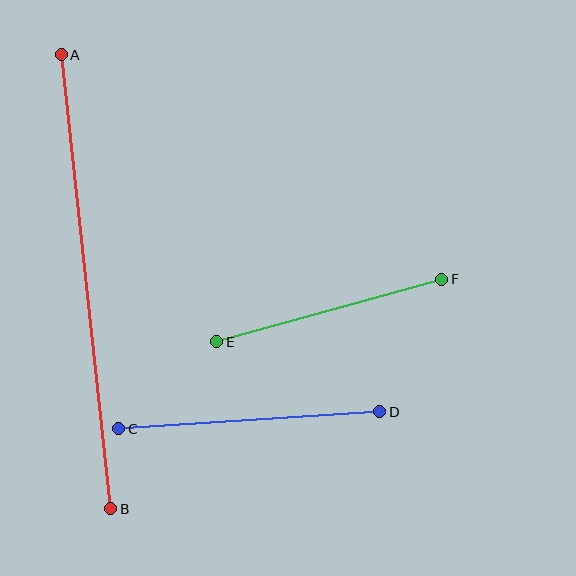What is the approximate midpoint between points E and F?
The midpoint is at approximately (329, 310) pixels.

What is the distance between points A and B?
The distance is approximately 457 pixels.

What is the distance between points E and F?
The distance is approximately 234 pixels.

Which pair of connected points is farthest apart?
Points A and B are farthest apart.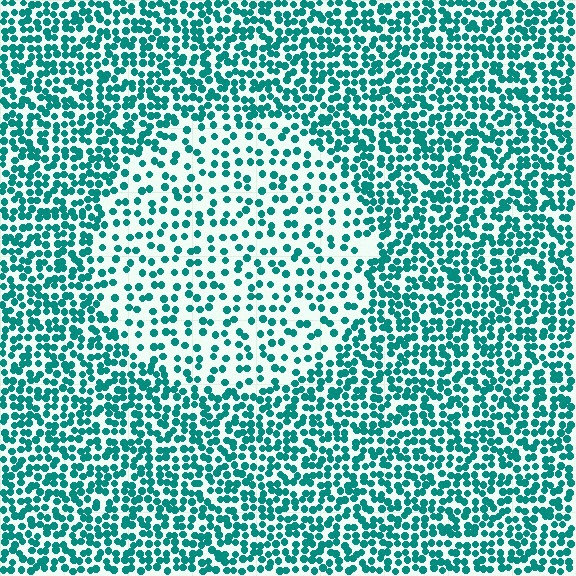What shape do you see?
I see a circle.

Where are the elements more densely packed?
The elements are more densely packed outside the circle boundary.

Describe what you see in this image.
The image contains small teal elements arranged at two different densities. A circle-shaped region is visible where the elements are less densely packed than the surrounding area.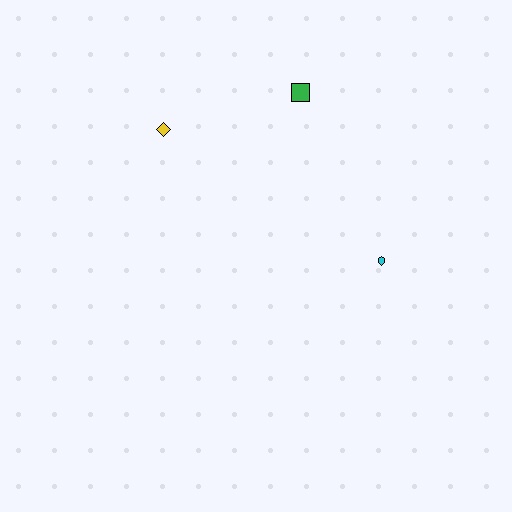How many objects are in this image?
There are 3 objects.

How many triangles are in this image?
There are no triangles.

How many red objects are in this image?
There are no red objects.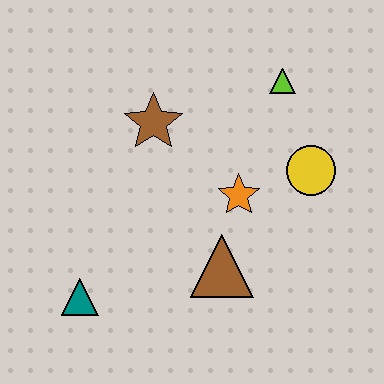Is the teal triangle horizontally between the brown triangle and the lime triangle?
No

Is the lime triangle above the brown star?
Yes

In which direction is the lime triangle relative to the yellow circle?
The lime triangle is above the yellow circle.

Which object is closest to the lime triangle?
The yellow circle is closest to the lime triangle.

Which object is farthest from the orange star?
The teal triangle is farthest from the orange star.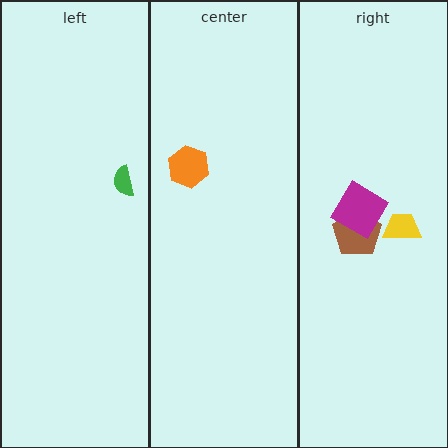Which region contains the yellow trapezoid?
The right region.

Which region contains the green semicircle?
The left region.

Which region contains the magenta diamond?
The right region.